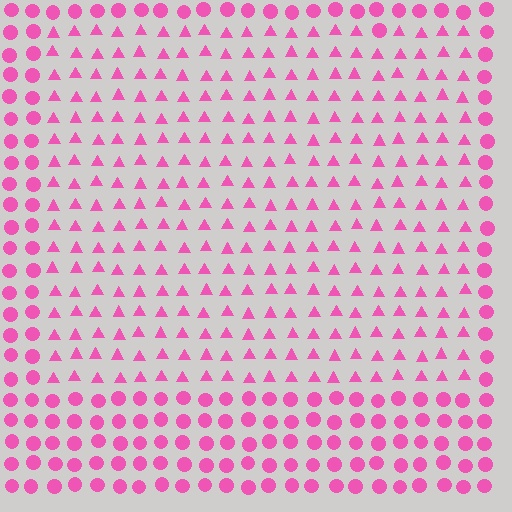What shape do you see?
I see a rectangle.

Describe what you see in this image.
The image is filled with small pink elements arranged in a uniform grid. A rectangle-shaped region contains triangles, while the surrounding area contains circles. The boundary is defined purely by the change in element shape.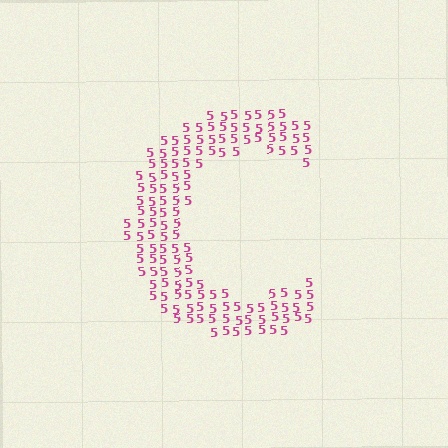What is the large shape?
The large shape is the letter C.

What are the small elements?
The small elements are digit 5's.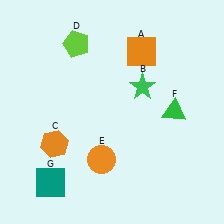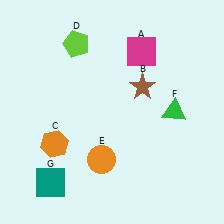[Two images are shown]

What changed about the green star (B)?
In Image 1, B is green. In Image 2, it changed to brown.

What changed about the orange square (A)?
In Image 1, A is orange. In Image 2, it changed to magenta.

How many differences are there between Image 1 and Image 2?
There are 2 differences between the two images.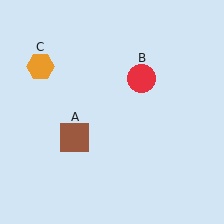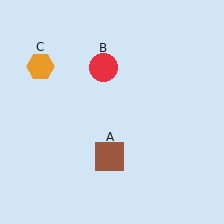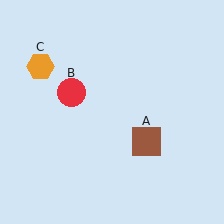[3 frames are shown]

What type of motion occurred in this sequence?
The brown square (object A), red circle (object B) rotated counterclockwise around the center of the scene.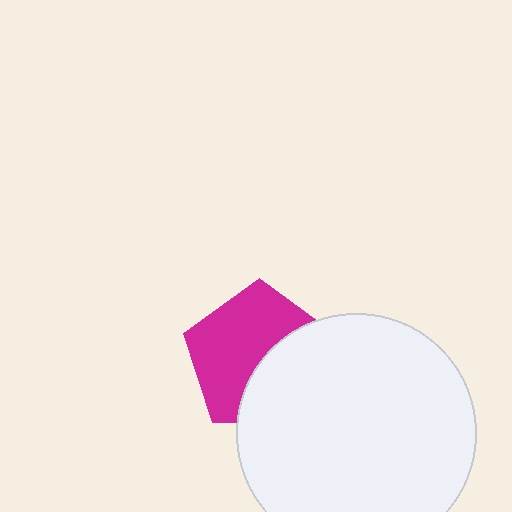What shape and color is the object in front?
The object in front is a white circle.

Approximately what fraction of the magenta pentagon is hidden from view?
Roughly 41% of the magenta pentagon is hidden behind the white circle.